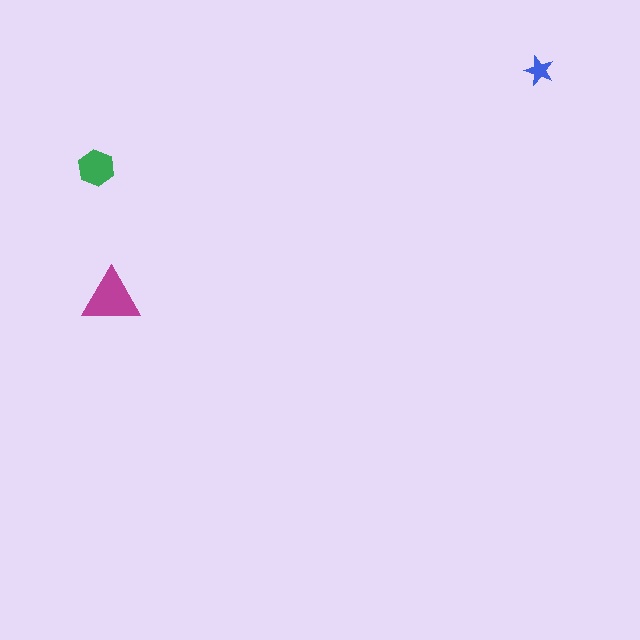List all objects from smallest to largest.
The blue star, the green hexagon, the magenta triangle.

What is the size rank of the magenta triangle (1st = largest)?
1st.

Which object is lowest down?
The magenta triangle is bottommost.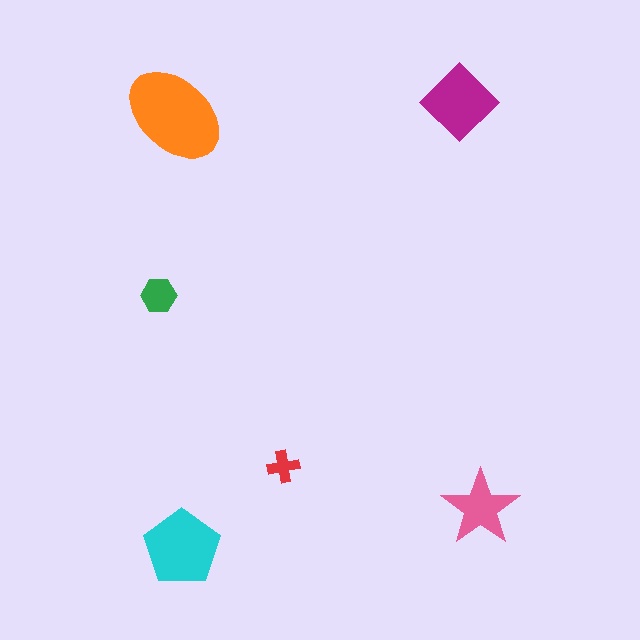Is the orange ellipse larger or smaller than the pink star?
Larger.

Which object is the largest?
The orange ellipse.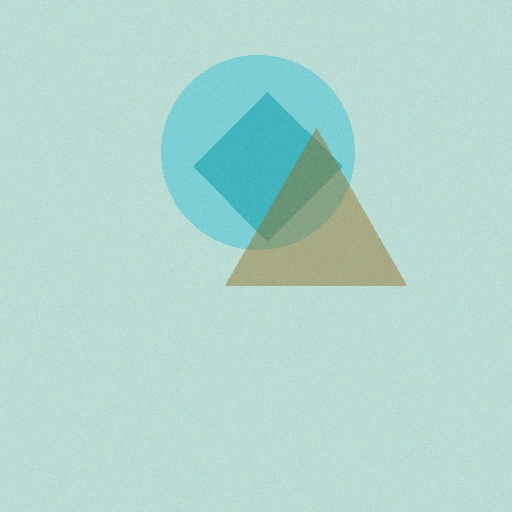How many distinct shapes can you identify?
There are 3 distinct shapes: a teal diamond, a cyan circle, a brown triangle.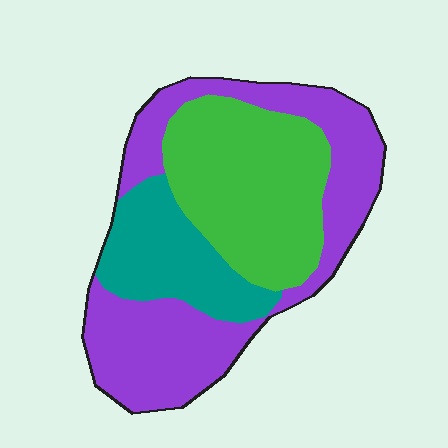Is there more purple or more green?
Purple.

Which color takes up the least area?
Teal, at roughly 20%.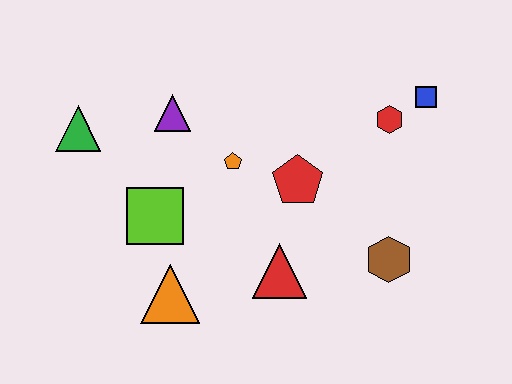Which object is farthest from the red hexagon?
The green triangle is farthest from the red hexagon.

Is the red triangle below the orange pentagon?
Yes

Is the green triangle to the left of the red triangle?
Yes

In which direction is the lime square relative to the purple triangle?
The lime square is below the purple triangle.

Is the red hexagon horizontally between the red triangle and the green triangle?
No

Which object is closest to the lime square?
The orange triangle is closest to the lime square.